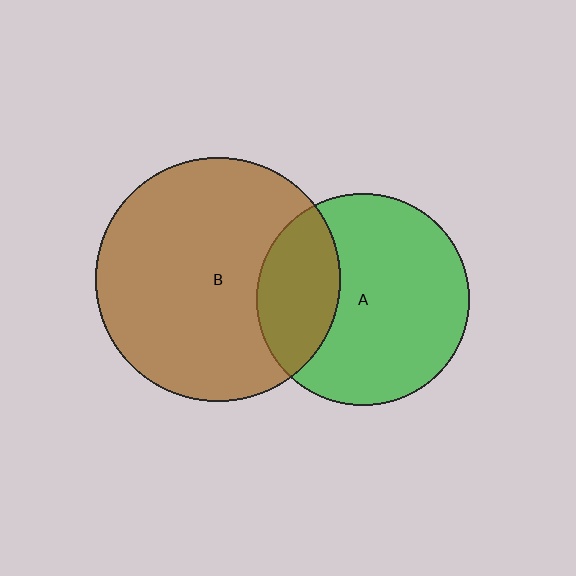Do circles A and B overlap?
Yes.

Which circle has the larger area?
Circle B (brown).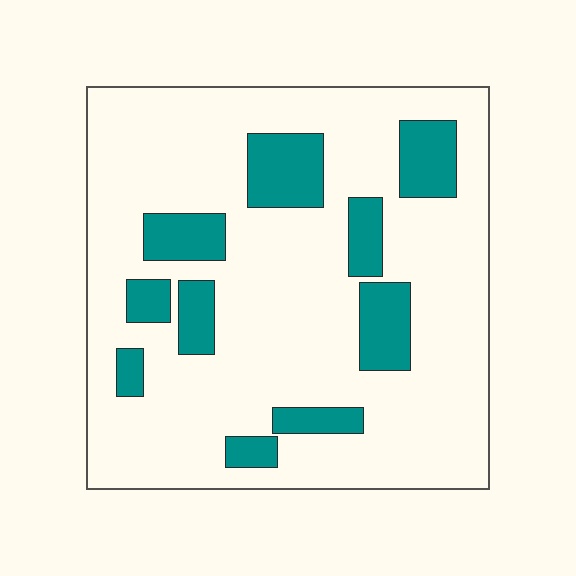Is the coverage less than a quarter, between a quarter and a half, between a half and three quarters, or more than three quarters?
Less than a quarter.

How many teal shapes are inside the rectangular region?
10.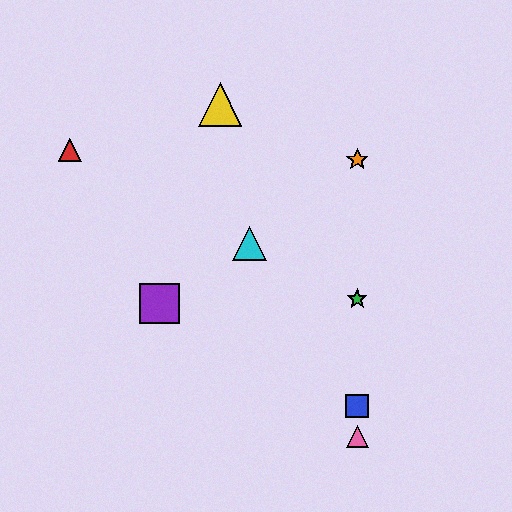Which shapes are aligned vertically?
The blue square, the green star, the orange star, the pink triangle are aligned vertically.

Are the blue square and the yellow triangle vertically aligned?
No, the blue square is at x≈357 and the yellow triangle is at x≈220.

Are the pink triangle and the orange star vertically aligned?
Yes, both are at x≈357.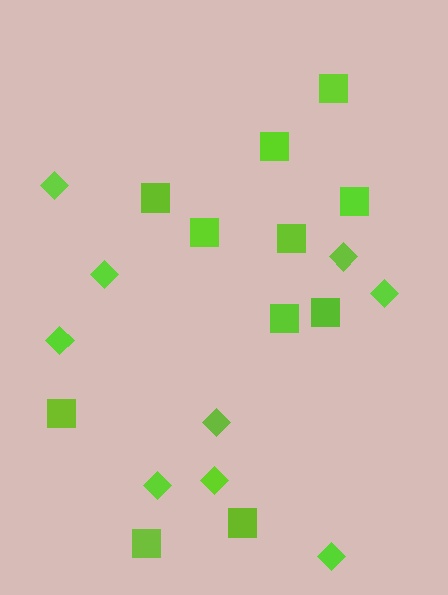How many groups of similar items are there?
There are 2 groups: one group of diamonds (9) and one group of squares (11).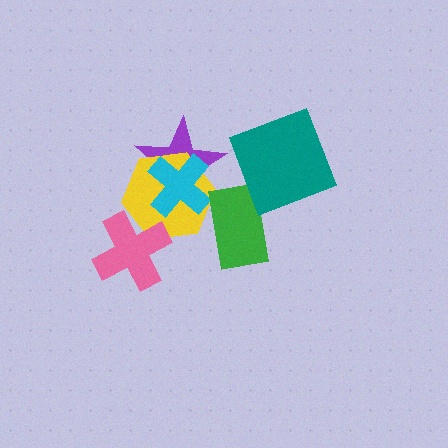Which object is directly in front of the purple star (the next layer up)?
The yellow hexagon is directly in front of the purple star.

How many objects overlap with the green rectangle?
1 object overlaps with the green rectangle.